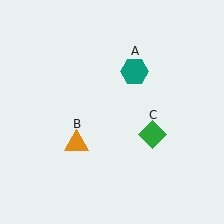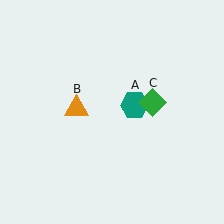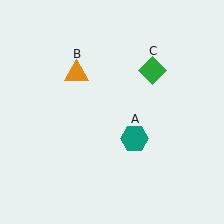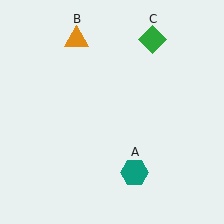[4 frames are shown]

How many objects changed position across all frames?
3 objects changed position: teal hexagon (object A), orange triangle (object B), green diamond (object C).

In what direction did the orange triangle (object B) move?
The orange triangle (object B) moved up.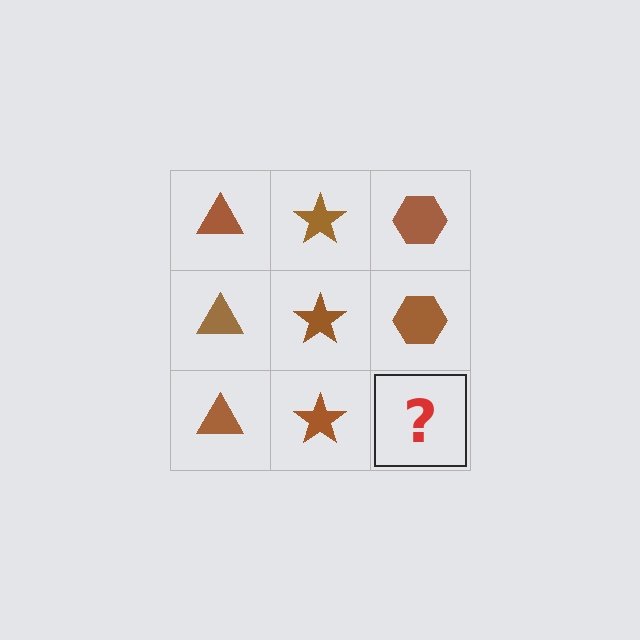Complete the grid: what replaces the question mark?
The question mark should be replaced with a brown hexagon.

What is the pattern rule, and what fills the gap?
The rule is that each column has a consistent shape. The gap should be filled with a brown hexagon.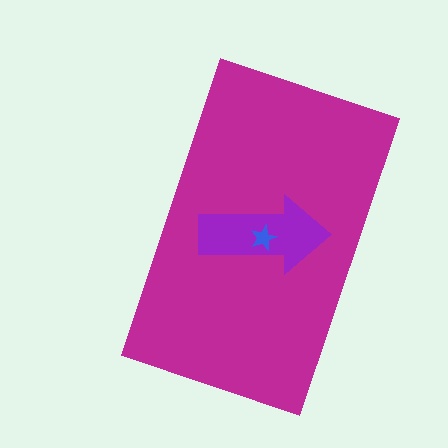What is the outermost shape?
The magenta rectangle.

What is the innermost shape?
The blue star.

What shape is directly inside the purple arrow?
The blue star.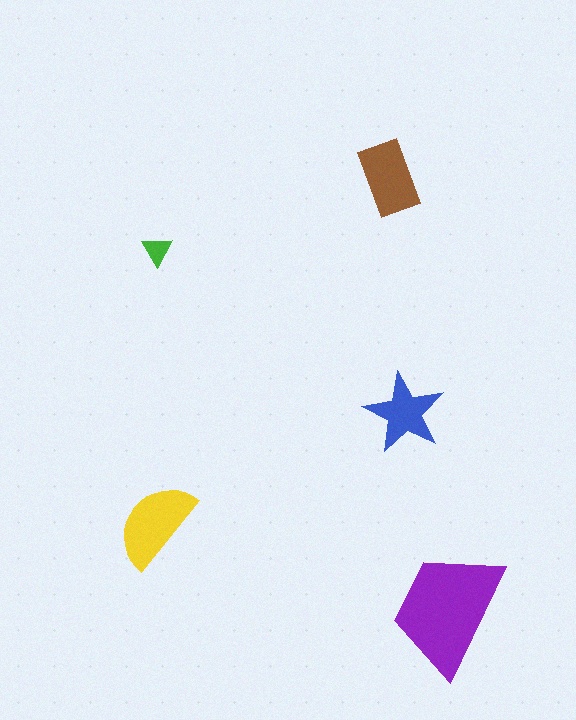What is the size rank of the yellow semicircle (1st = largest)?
2nd.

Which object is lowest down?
The purple trapezoid is bottommost.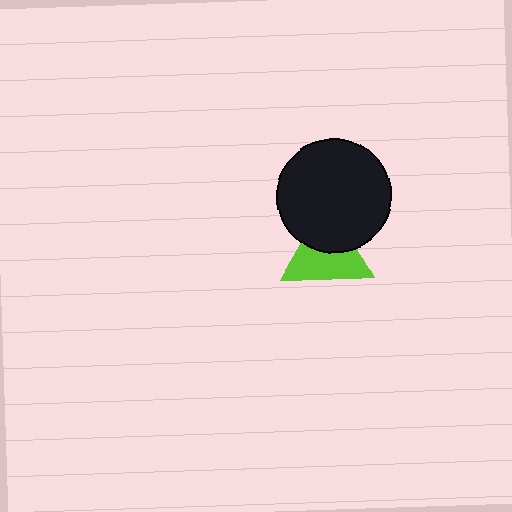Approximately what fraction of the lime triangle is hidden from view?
Roughly 42% of the lime triangle is hidden behind the black circle.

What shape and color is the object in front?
The object in front is a black circle.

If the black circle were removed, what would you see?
You would see the complete lime triangle.